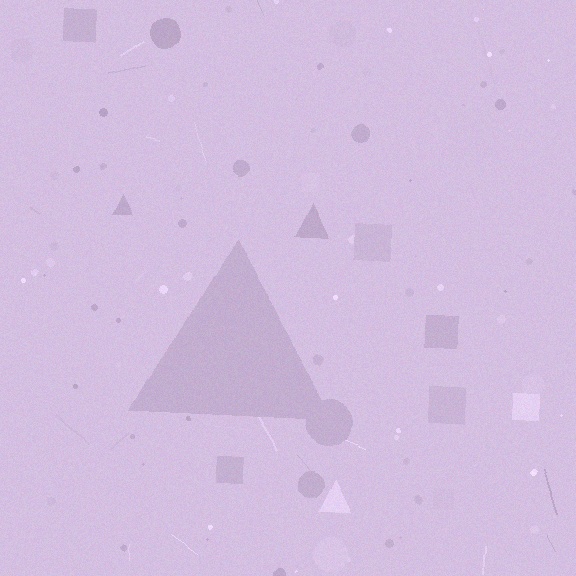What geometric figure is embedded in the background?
A triangle is embedded in the background.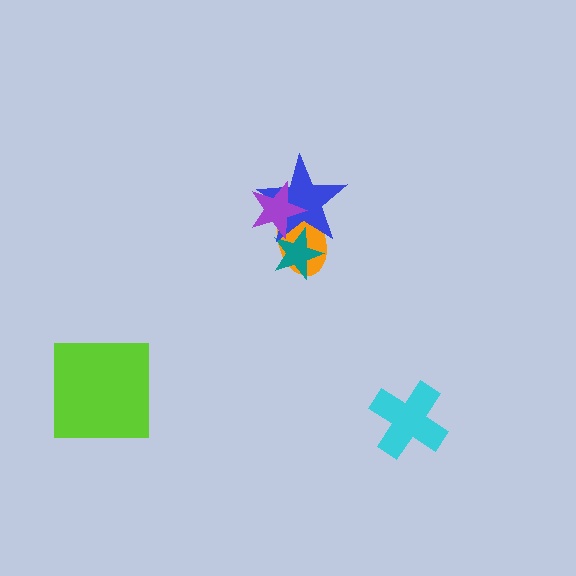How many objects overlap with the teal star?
3 objects overlap with the teal star.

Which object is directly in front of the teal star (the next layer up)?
The blue star is directly in front of the teal star.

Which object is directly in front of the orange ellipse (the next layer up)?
The teal star is directly in front of the orange ellipse.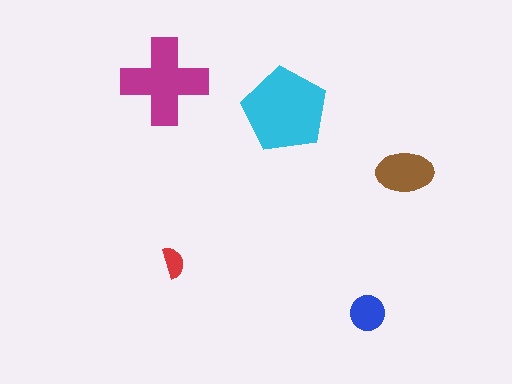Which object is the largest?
The cyan pentagon.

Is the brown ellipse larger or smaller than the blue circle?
Larger.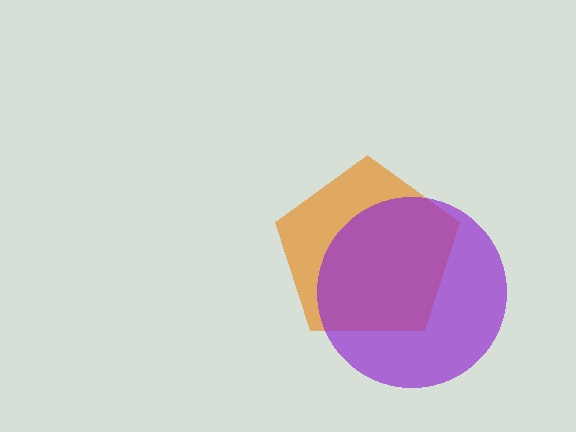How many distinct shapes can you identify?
There are 2 distinct shapes: an orange pentagon, a purple circle.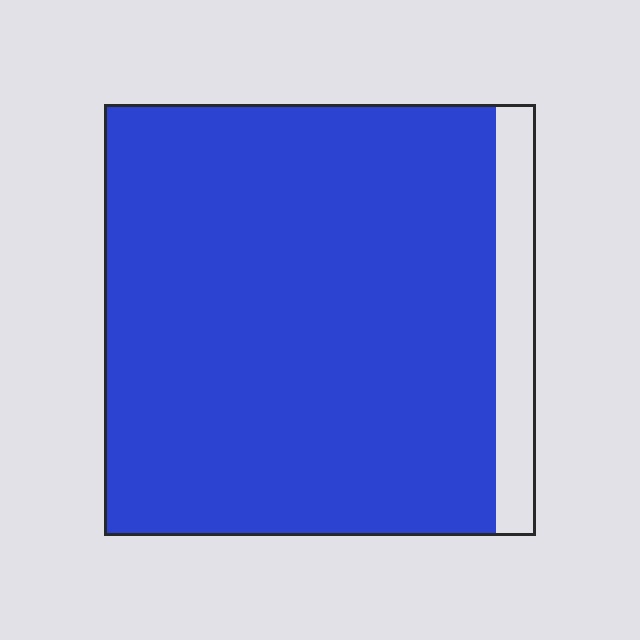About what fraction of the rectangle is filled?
About nine tenths (9/10).